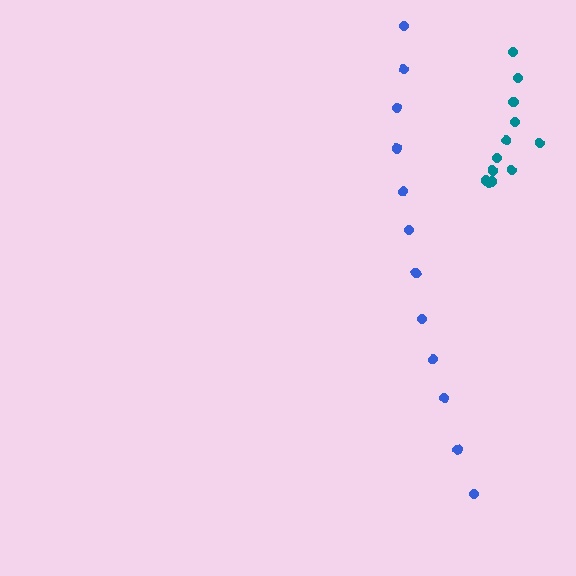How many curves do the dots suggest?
There are 2 distinct paths.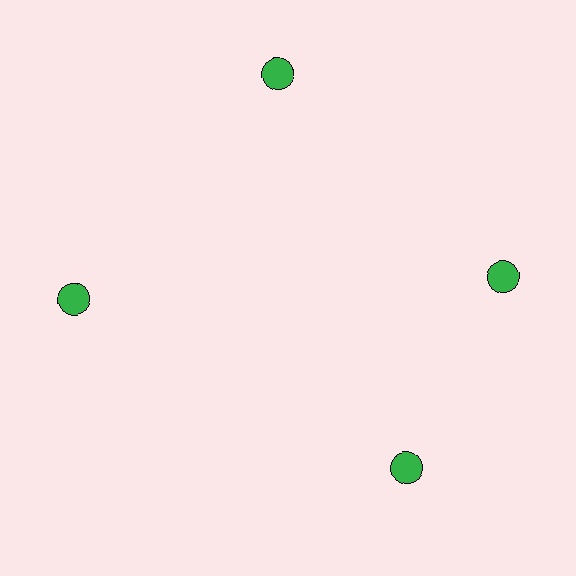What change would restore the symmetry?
The symmetry would be restored by rotating it back into even spacing with its neighbors so that all 4 circles sit at equal angles and equal distance from the center.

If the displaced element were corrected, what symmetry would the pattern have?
It would have 4-fold rotational symmetry — the pattern would map onto itself every 90 degrees.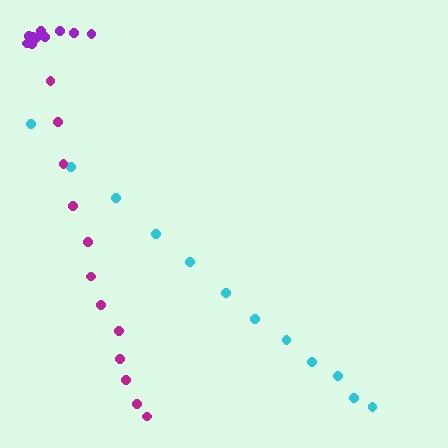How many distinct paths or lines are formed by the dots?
There are 3 distinct paths.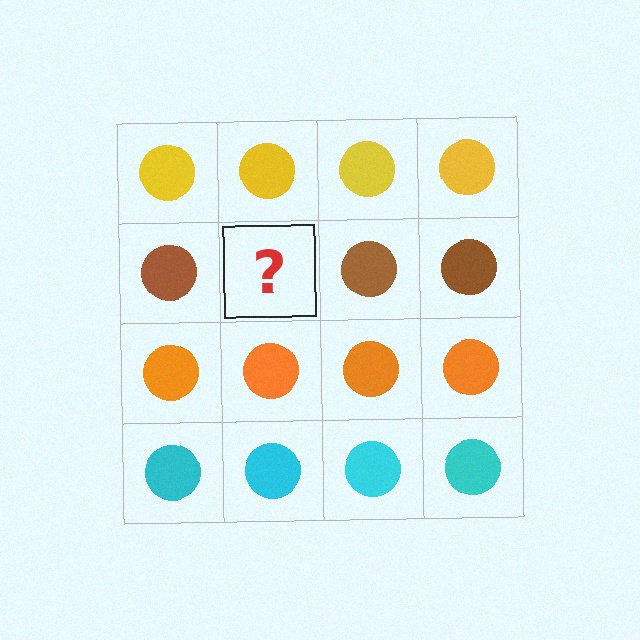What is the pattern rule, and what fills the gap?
The rule is that each row has a consistent color. The gap should be filled with a brown circle.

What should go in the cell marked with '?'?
The missing cell should contain a brown circle.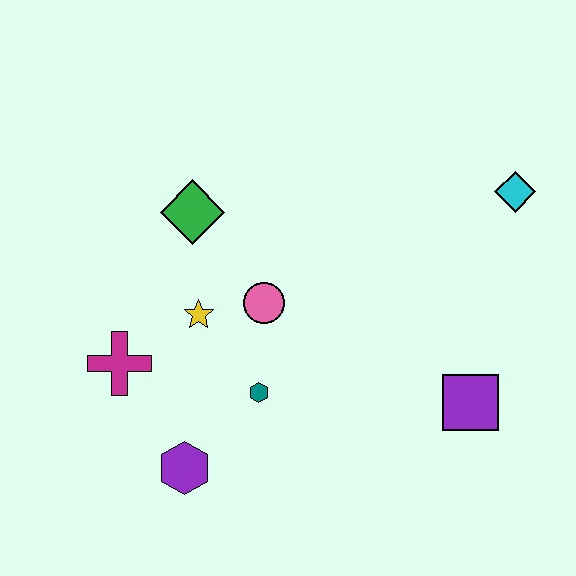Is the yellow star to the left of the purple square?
Yes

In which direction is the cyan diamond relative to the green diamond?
The cyan diamond is to the right of the green diamond.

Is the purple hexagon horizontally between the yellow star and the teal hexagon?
No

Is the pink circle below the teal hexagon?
No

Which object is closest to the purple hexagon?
The teal hexagon is closest to the purple hexagon.